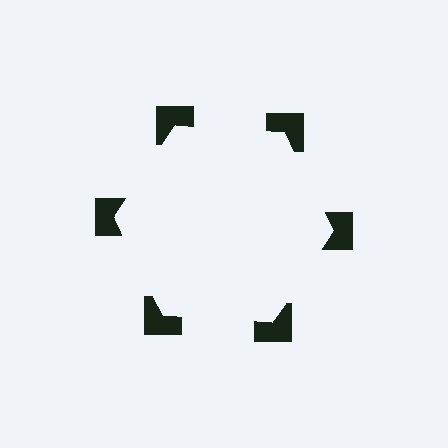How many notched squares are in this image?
There are 6 — one at each vertex of the illusory hexagon.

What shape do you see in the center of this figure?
An illusory hexagon — its edges are inferred from the aligned wedge cuts in the notched squares, not physically drawn.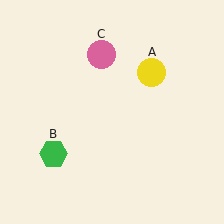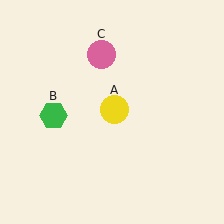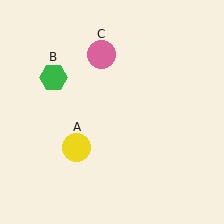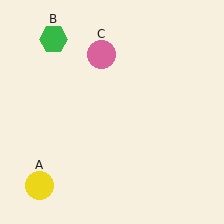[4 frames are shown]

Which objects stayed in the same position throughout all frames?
Pink circle (object C) remained stationary.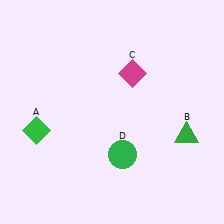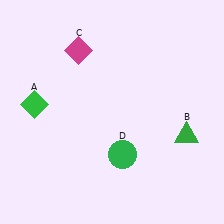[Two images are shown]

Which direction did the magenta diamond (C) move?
The magenta diamond (C) moved left.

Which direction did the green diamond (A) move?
The green diamond (A) moved up.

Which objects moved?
The objects that moved are: the green diamond (A), the magenta diamond (C).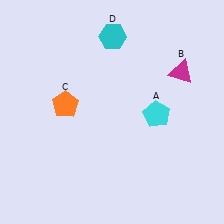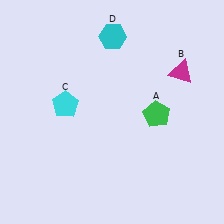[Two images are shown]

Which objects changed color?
A changed from cyan to green. C changed from orange to cyan.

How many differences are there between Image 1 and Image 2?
There are 2 differences between the two images.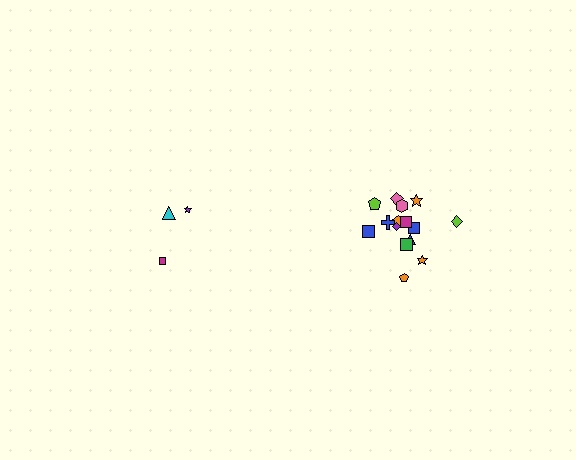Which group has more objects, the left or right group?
The right group.